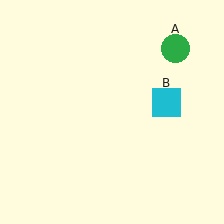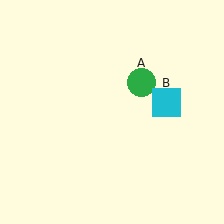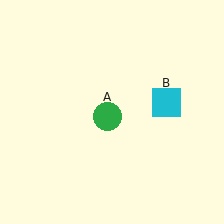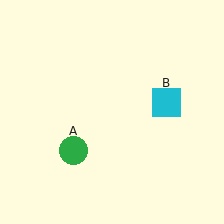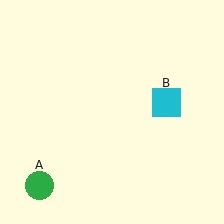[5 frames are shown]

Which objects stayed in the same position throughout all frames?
Cyan square (object B) remained stationary.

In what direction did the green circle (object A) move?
The green circle (object A) moved down and to the left.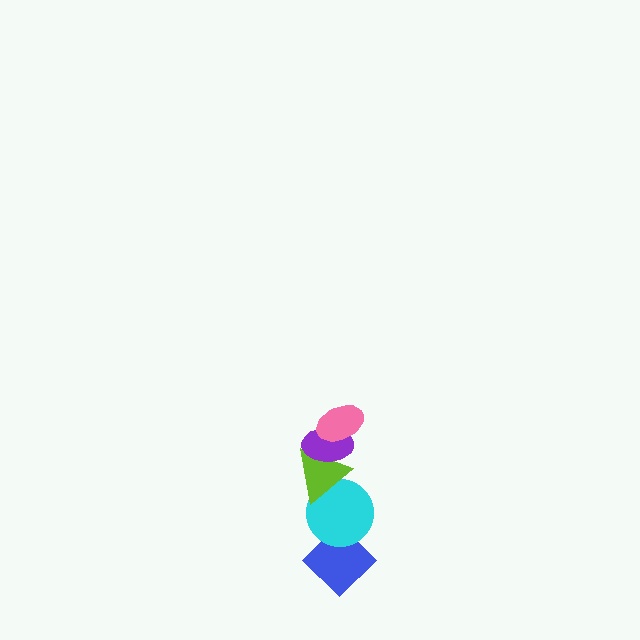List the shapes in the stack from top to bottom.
From top to bottom: the pink ellipse, the purple ellipse, the lime triangle, the cyan circle, the blue diamond.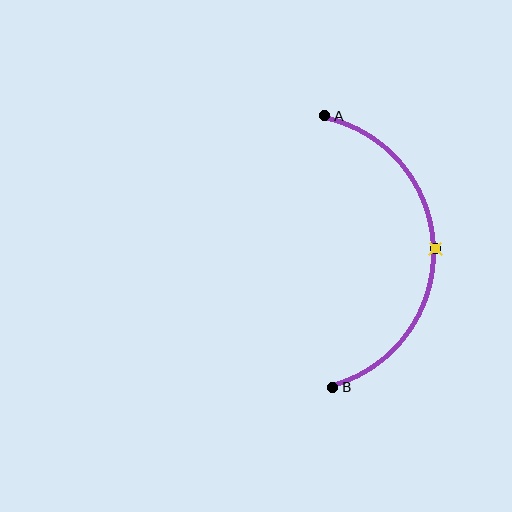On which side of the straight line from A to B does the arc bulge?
The arc bulges to the right of the straight line connecting A and B.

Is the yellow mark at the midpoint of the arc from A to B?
Yes. The yellow mark lies on the arc at equal arc-length from both A and B — it is the arc midpoint.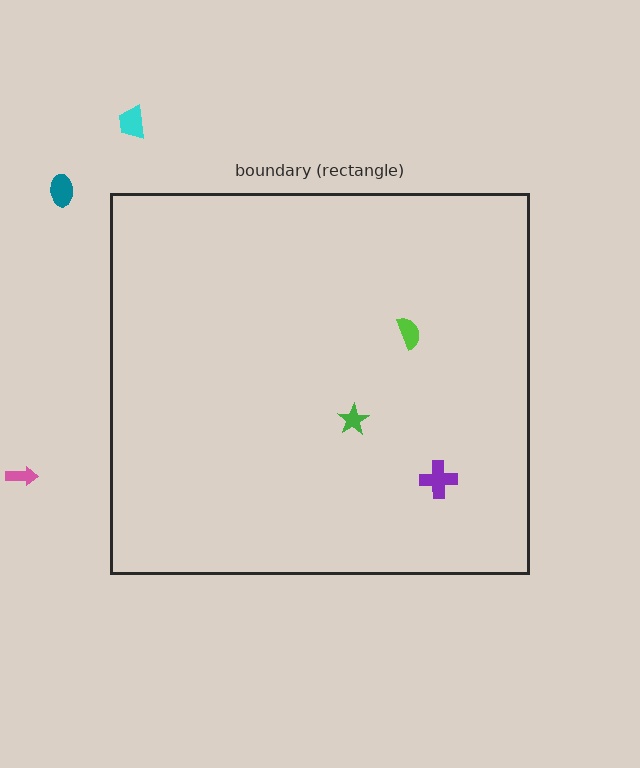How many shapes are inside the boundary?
3 inside, 3 outside.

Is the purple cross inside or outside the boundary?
Inside.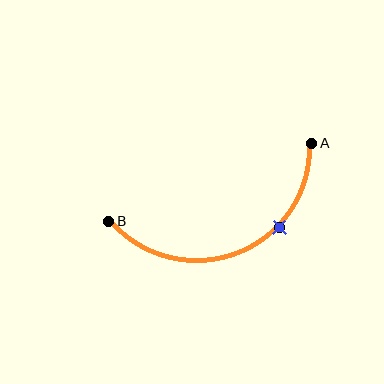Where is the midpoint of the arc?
The arc midpoint is the point on the curve farthest from the straight line joining A and B. It sits below that line.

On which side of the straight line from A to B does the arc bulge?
The arc bulges below the straight line connecting A and B.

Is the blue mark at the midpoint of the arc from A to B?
No. The blue mark lies on the arc but is closer to endpoint A. The arc midpoint would be at the point on the curve equidistant along the arc from both A and B.